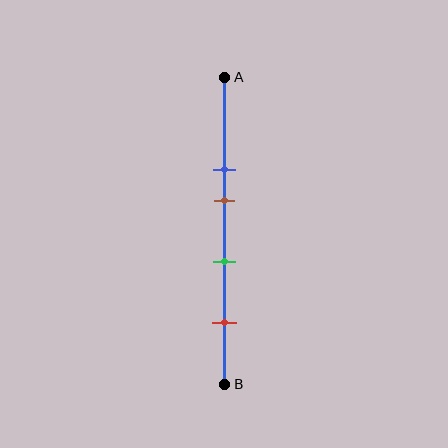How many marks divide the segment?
There are 4 marks dividing the segment.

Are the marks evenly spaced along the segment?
No, the marks are not evenly spaced.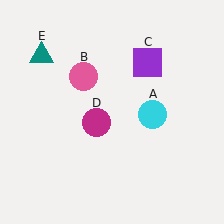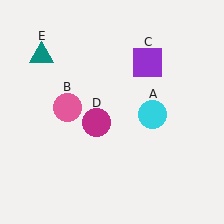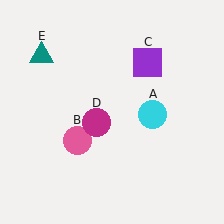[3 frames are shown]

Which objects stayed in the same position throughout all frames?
Cyan circle (object A) and purple square (object C) and magenta circle (object D) and teal triangle (object E) remained stationary.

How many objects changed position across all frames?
1 object changed position: pink circle (object B).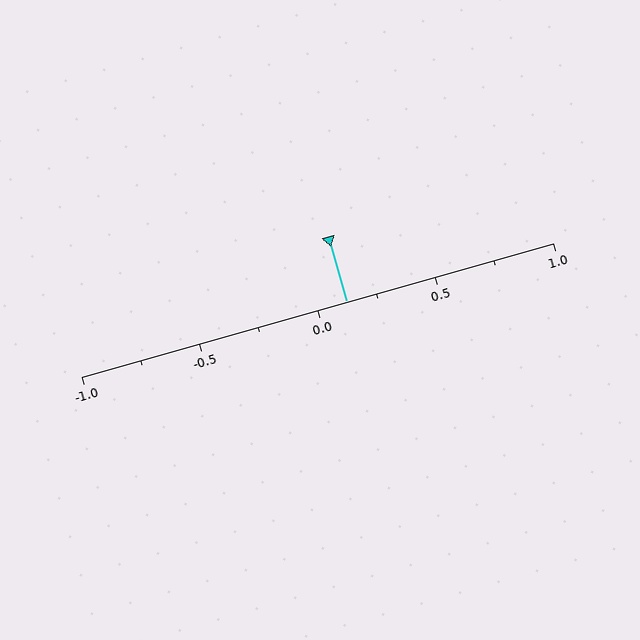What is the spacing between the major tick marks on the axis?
The major ticks are spaced 0.5 apart.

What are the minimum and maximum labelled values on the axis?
The axis runs from -1.0 to 1.0.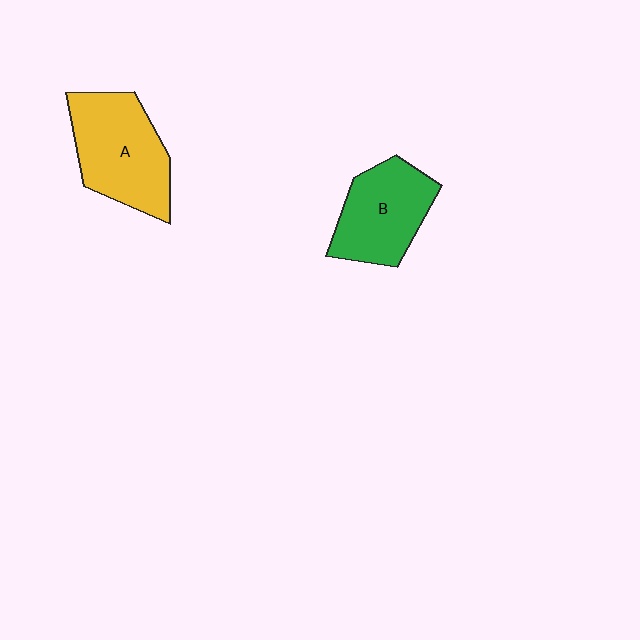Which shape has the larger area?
Shape A (yellow).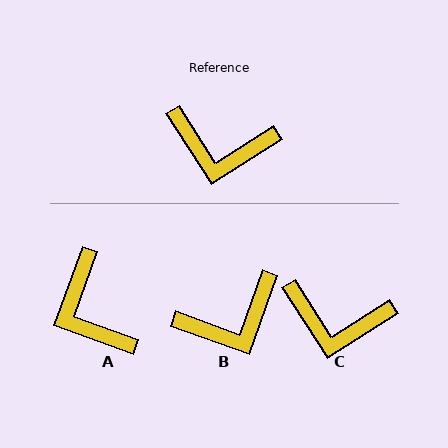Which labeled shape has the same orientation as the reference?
C.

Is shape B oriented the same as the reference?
No, it is off by about 38 degrees.